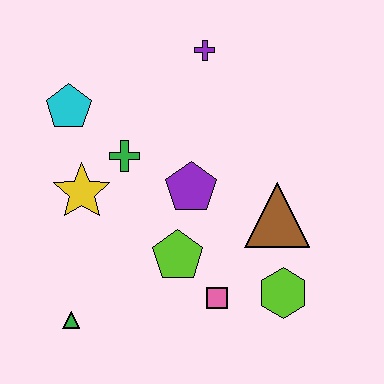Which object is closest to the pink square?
The lime pentagon is closest to the pink square.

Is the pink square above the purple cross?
No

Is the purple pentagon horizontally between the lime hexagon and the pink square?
No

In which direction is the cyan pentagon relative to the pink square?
The cyan pentagon is above the pink square.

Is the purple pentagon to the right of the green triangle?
Yes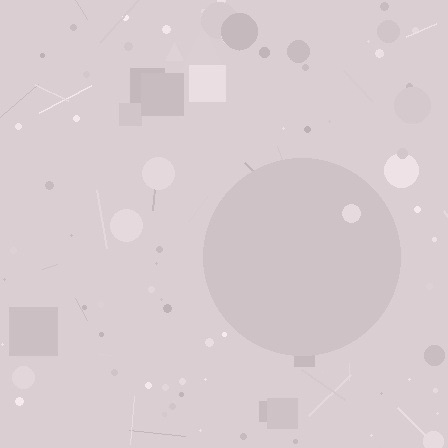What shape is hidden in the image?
A circle is hidden in the image.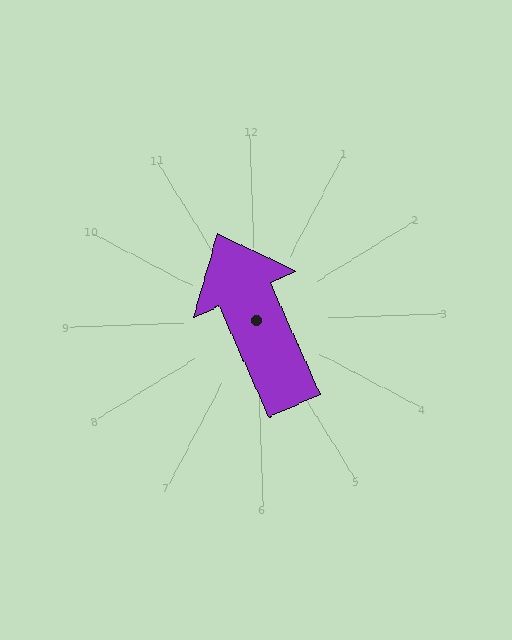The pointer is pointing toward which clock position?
Roughly 11 o'clock.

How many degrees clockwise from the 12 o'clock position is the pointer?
Approximately 338 degrees.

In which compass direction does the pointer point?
North.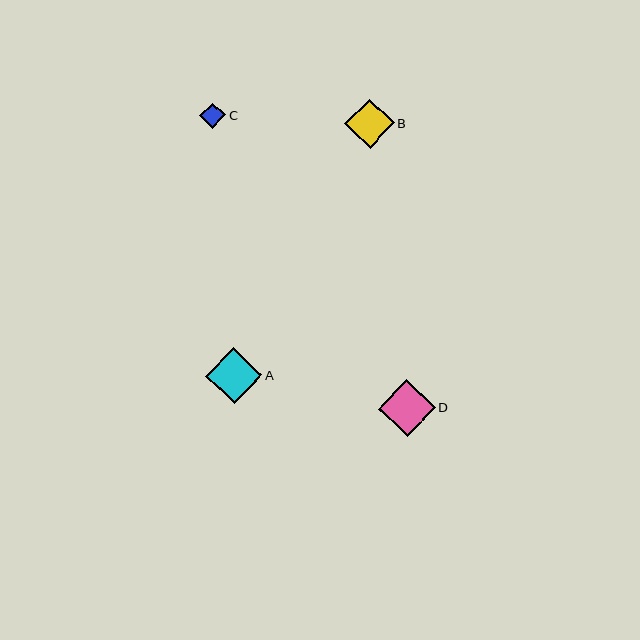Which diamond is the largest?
Diamond D is the largest with a size of approximately 57 pixels.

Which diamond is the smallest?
Diamond C is the smallest with a size of approximately 26 pixels.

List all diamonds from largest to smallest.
From largest to smallest: D, A, B, C.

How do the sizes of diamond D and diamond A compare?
Diamond D and diamond A are approximately the same size.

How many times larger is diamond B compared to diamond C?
Diamond B is approximately 1.9 times the size of diamond C.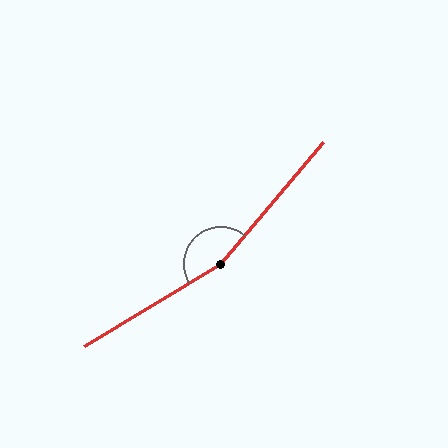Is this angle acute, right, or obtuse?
It is obtuse.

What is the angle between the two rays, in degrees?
Approximately 161 degrees.